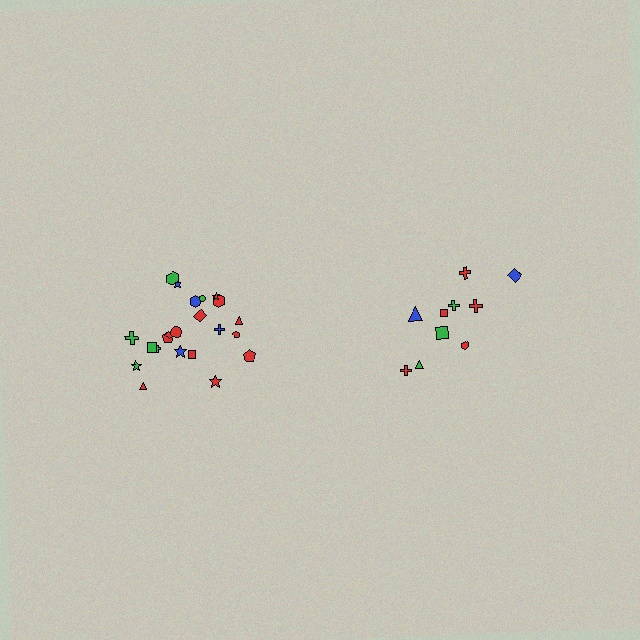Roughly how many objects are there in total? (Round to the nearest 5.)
Roughly 30 objects in total.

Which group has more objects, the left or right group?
The left group.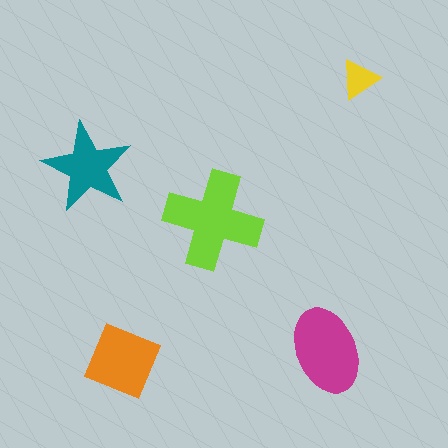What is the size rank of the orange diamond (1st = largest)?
3rd.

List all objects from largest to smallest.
The lime cross, the magenta ellipse, the orange diamond, the teal star, the yellow triangle.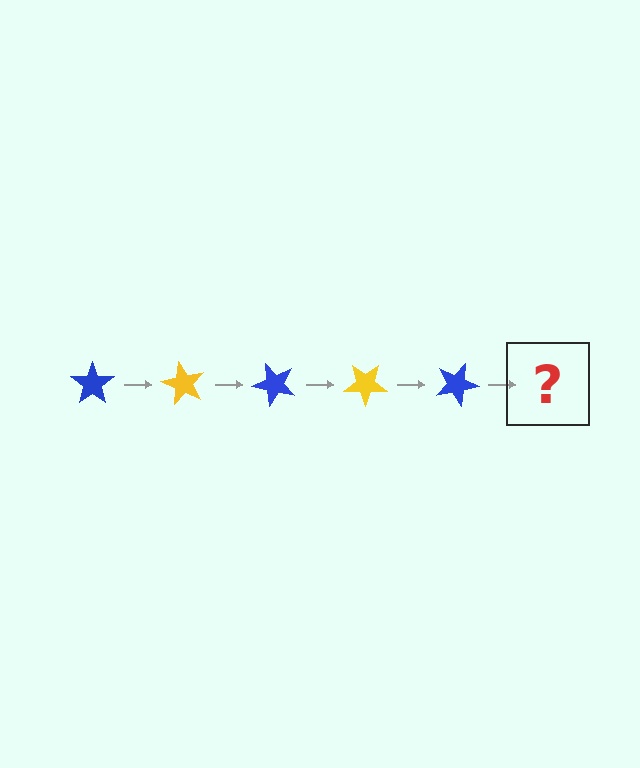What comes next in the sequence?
The next element should be a yellow star, rotated 300 degrees from the start.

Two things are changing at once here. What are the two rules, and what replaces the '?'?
The two rules are that it rotates 60 degrees each step and the color cycles through blue and yellow. The '?' should be a yellow star, rotated 300 degrees from the start.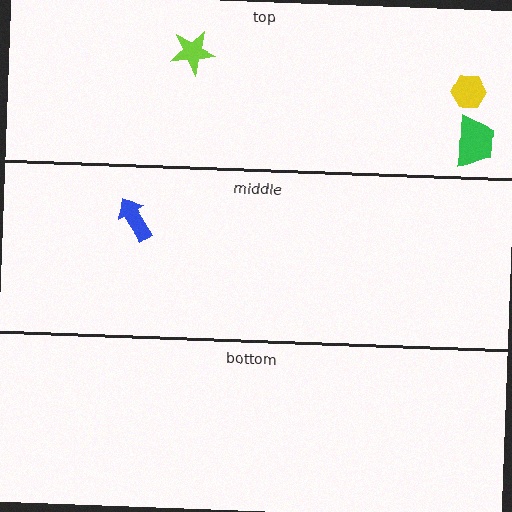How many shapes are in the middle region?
1.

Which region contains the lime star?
The top region.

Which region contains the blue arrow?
The middle region.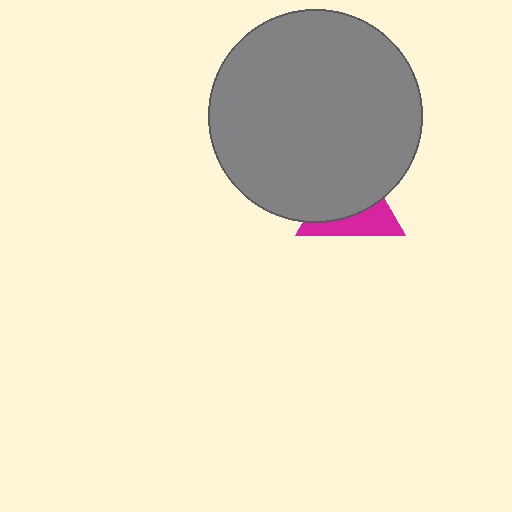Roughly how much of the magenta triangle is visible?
A small part of it is visible (roughly 38%).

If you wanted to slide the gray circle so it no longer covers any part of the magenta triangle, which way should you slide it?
Slide it up — that is the most direct way to separate the two shapes.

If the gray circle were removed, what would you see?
You would see the complete magenta triangle.